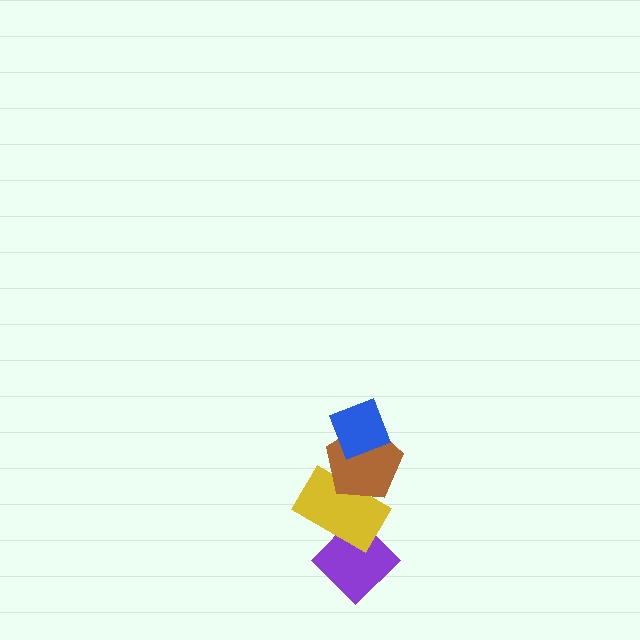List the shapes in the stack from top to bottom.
From top to bottom: the blue diamond, the brown pentagon, the yellow rectangle, the purple diamond.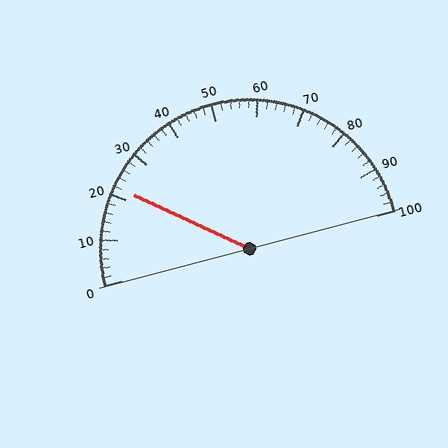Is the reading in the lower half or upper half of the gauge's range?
The reading is in the lower half of the range (0 to 100).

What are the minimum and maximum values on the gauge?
The gauge ranges from 0 to 100.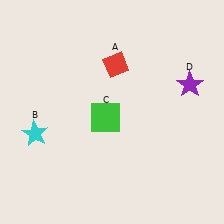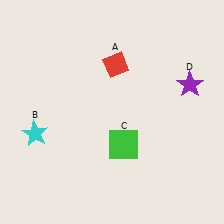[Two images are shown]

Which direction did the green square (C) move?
The green square (C) moved down.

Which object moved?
The green square (C) moved down.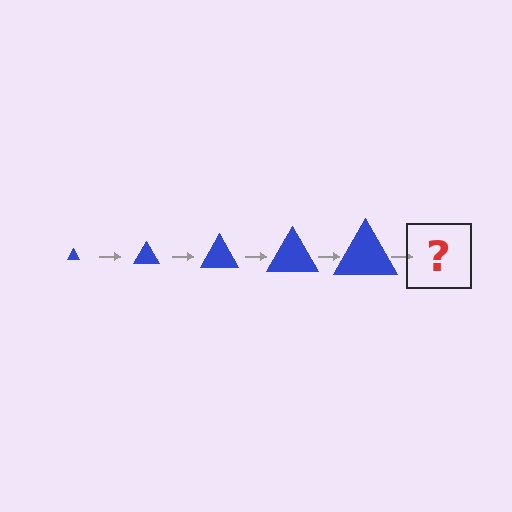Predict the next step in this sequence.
The next step is a blue triangle, larger than the previous one.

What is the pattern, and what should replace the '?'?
The pattern is that the triangle gets progressively larger each step. The '?' should be a blue triangle, larger than the previous one.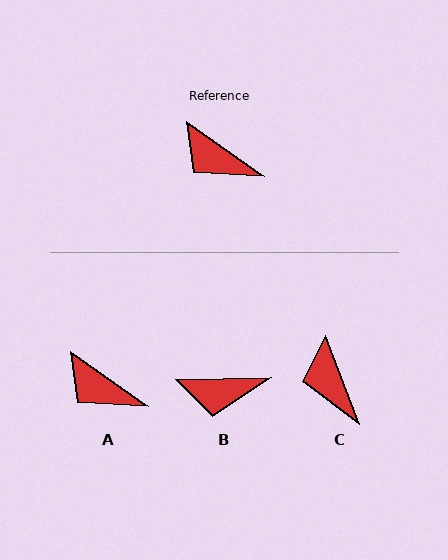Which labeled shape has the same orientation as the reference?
A.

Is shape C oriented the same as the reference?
No, it is off by about 34 degrees.